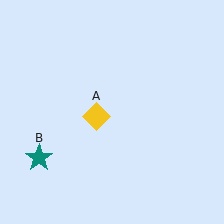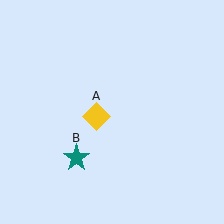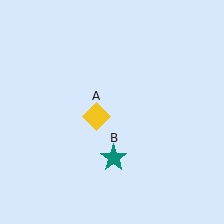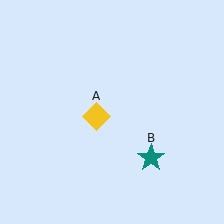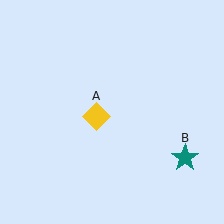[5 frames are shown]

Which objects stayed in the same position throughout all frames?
Yellow diamond (object A) remained stationary.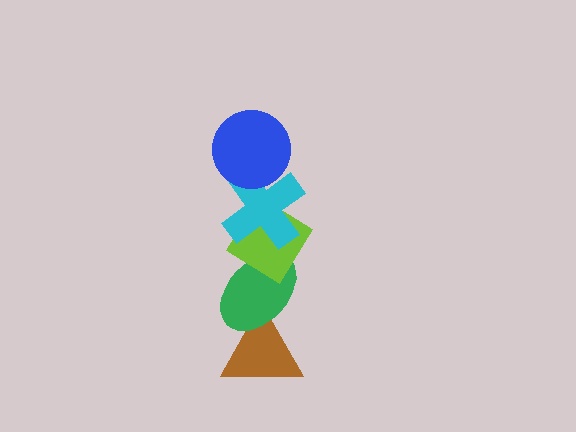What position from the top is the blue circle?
The blue circle is 1st from the top.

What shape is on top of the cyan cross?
The blue circle is on top of the cyan cross.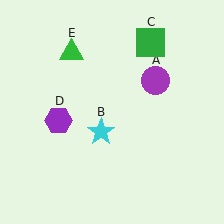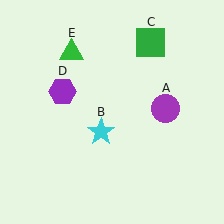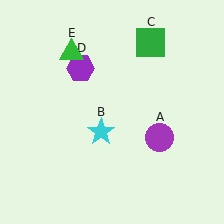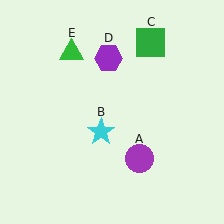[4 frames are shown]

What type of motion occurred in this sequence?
The purple circle (object A), purple hexagon (object D) rotated clockwise around the center of the scene.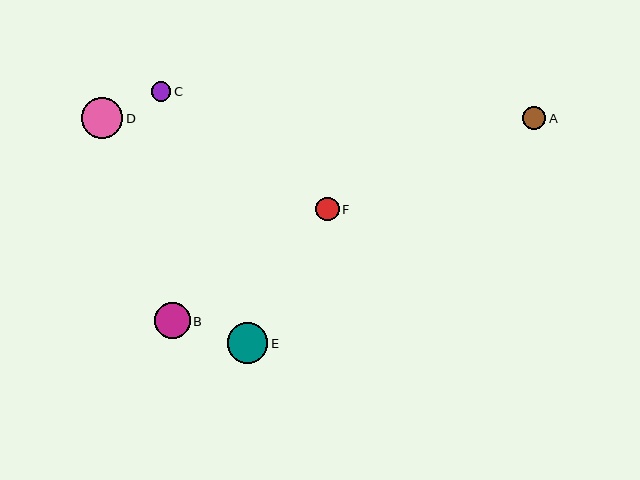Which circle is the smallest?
Circle C is the smallest with a size of approximately 20 pixels.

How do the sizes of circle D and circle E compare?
Circle D and circle E are approximately the same size.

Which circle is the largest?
Circle D is the largest with a size of approximately 41 pixels.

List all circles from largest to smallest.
From largest to smallest: D, E, B, F, A, C.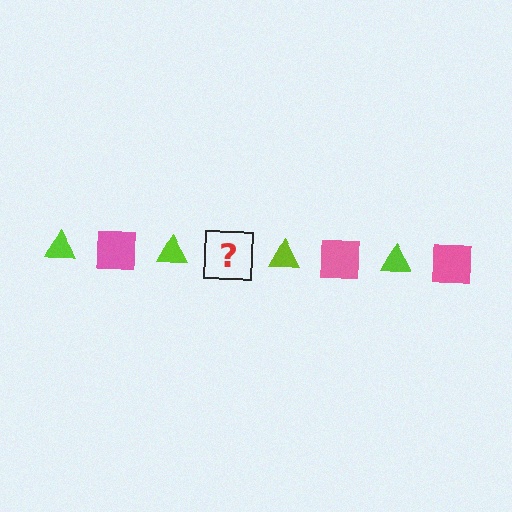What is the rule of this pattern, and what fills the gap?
The rule is that the pattern alternates between lime triangle and pink square. The gap should be filled with a pink square.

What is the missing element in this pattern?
The missing element is a pink square.